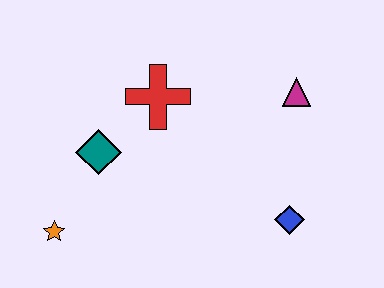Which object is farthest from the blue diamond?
The orange star is farthest from the blue diamond.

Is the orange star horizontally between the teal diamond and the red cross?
No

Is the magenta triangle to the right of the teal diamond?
Yes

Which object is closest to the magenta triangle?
The blue diamond is closest to the magenta triangle.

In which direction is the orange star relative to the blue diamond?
The orange star is to the left of the blue diamond.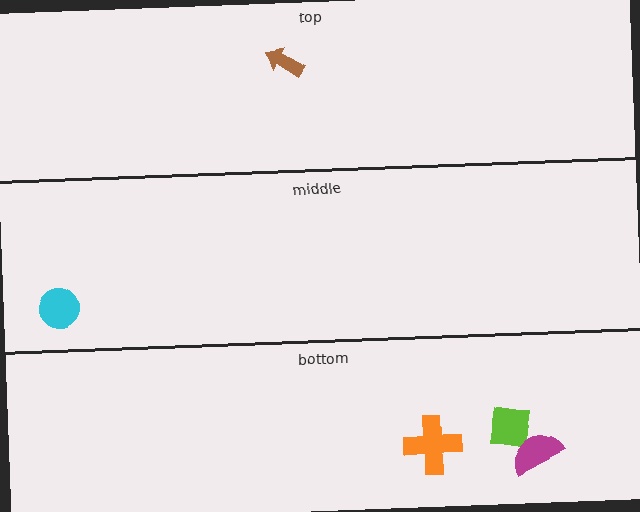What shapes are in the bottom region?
The lime square, the magenta semicircle, the orange cross.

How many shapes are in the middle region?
1.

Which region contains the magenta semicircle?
The bottom region.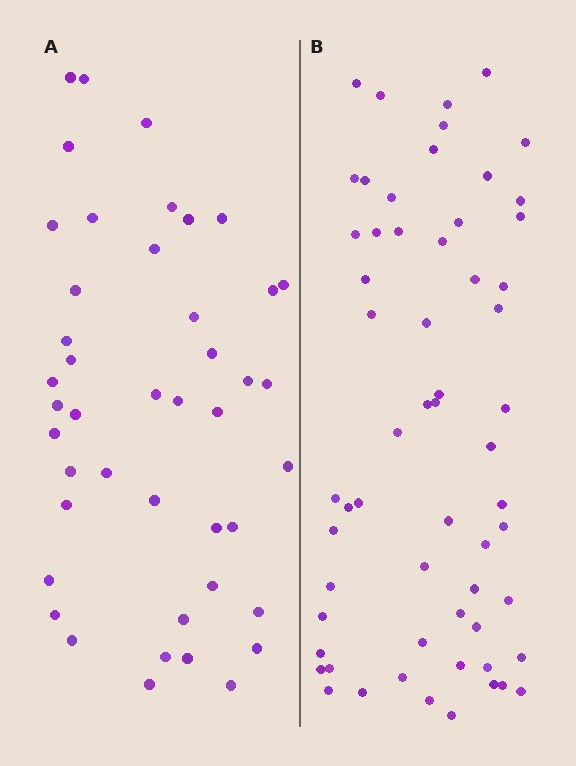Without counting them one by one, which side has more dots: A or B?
Region B (the right region) has more dots.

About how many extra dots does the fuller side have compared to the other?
Region B has approximately 15 more dots than region A.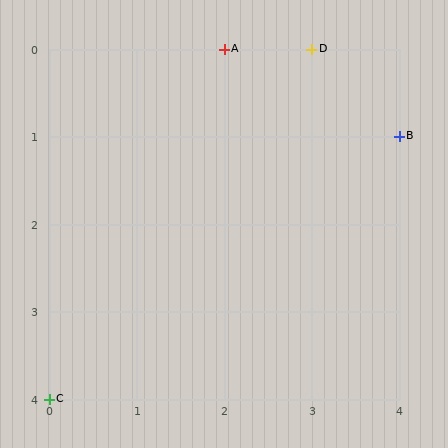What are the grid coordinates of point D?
Point D is at grid coordinates (3, 0).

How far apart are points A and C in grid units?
Points A and C are 2 columns and 4 rows apart (about 4.5 grid units diagonally).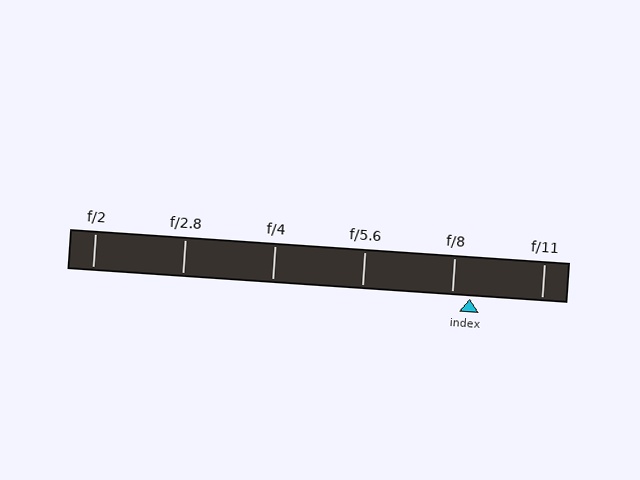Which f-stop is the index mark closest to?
The index mark is closest to f/8.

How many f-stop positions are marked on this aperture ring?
There are 6 f-stop positions marked.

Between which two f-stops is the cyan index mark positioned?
The index mark is between f/8 and f/11.